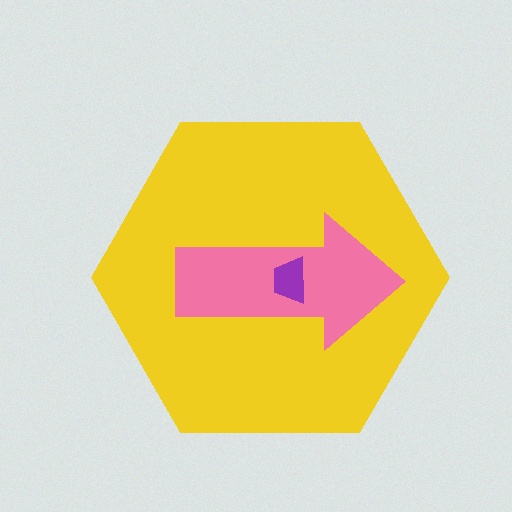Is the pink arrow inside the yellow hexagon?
Yes.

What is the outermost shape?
The yellow hexagon.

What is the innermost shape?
The purple trapezoid.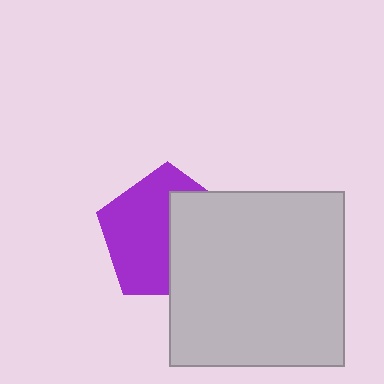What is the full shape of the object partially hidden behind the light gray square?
The partially hidden object is a purple pentagon.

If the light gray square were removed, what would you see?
You would see the complete purple pentagon.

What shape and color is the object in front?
The object in front is a light gray square.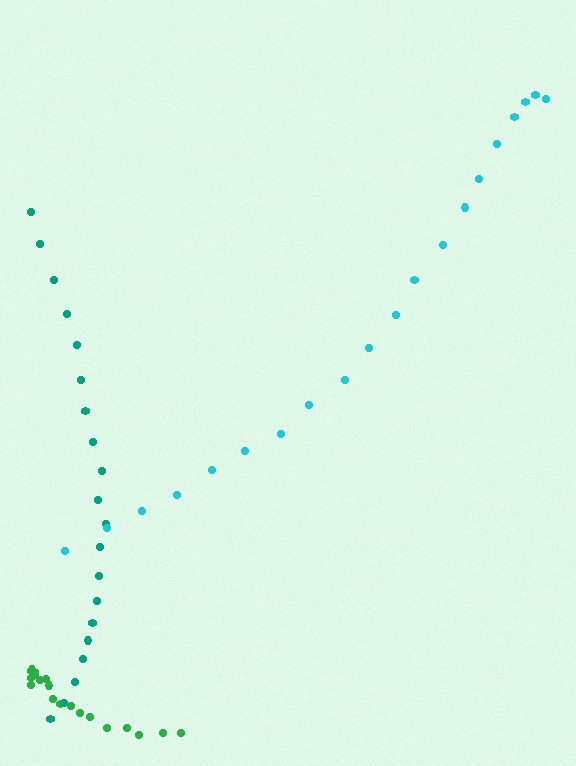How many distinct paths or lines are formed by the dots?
There are 3 distinct paths.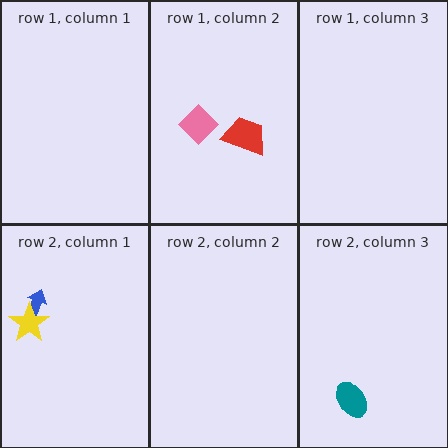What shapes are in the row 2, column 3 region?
The teal ellipse.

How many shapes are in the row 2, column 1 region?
2.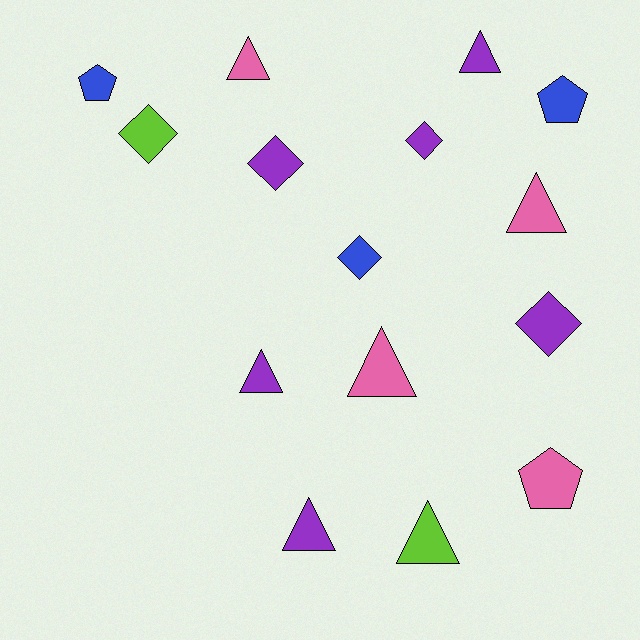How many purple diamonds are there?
There are 3 purple diamonds.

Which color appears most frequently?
Purple, with 6 objects.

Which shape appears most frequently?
Triangle, with 7 objects.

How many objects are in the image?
There are 15 objects.